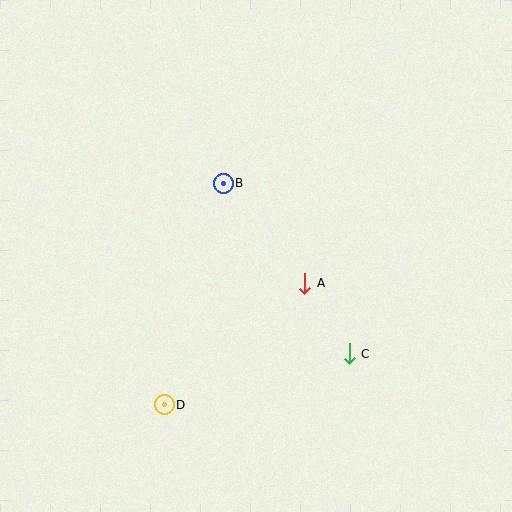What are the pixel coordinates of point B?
Point B is at (223, 183).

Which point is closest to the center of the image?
Point A at (305, 283) is closest to the center.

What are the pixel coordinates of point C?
Point C is at (349, 354).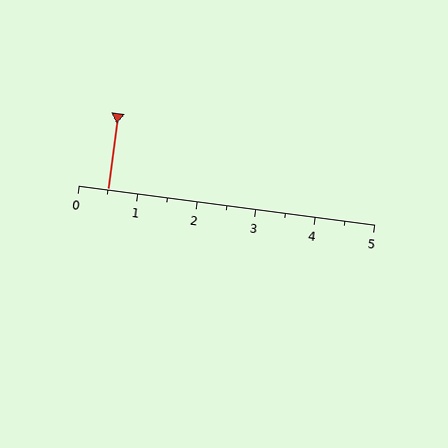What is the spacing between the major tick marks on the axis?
The major ticks are spaced 1 apart.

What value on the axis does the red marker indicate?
The marker indicates approximately 0.5.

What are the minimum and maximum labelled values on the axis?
The axis runs from 0 to 5.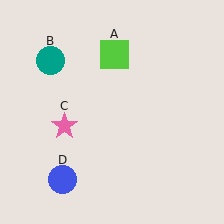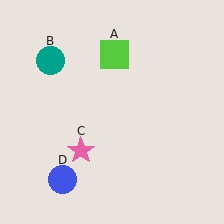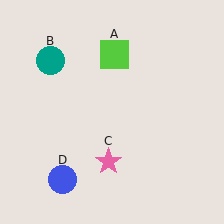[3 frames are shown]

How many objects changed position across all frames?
1 object changed position: pink star (object C).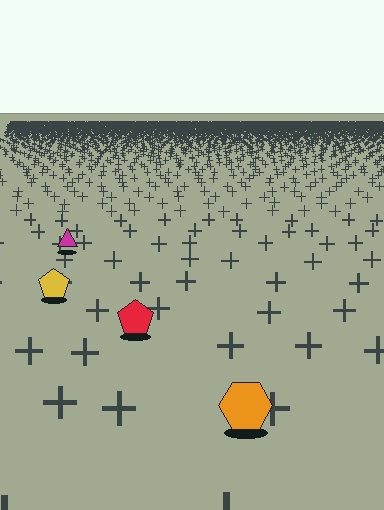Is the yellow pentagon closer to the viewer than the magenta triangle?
Yes. The yellow pentagon is closer — you can tell from the texture gradient: the ground texture is coarser near it.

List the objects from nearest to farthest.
From nearest to farthest: the orange hexagon, the red pentagon, the yellow pentagon, the magenta triangle.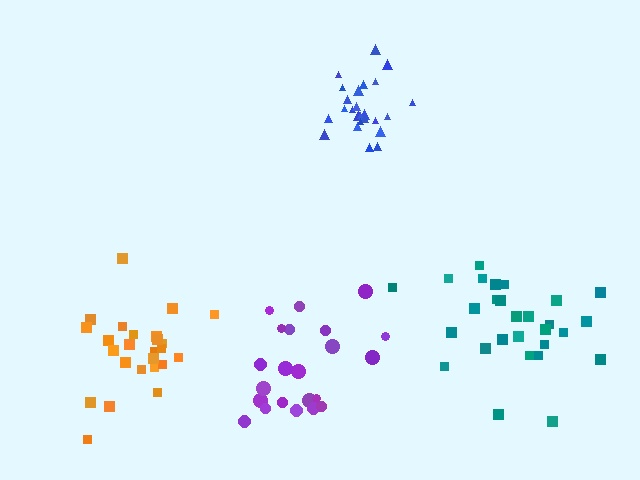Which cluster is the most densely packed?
Blue.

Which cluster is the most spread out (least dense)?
Purple.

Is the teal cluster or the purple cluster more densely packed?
Teal.